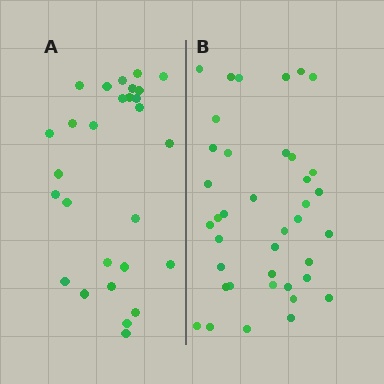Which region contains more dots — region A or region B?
Region B (the right region) has more dots.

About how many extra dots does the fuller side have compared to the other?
Region B has roughly 12 or so more dots than region A.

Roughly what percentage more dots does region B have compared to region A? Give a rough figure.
About 40% more.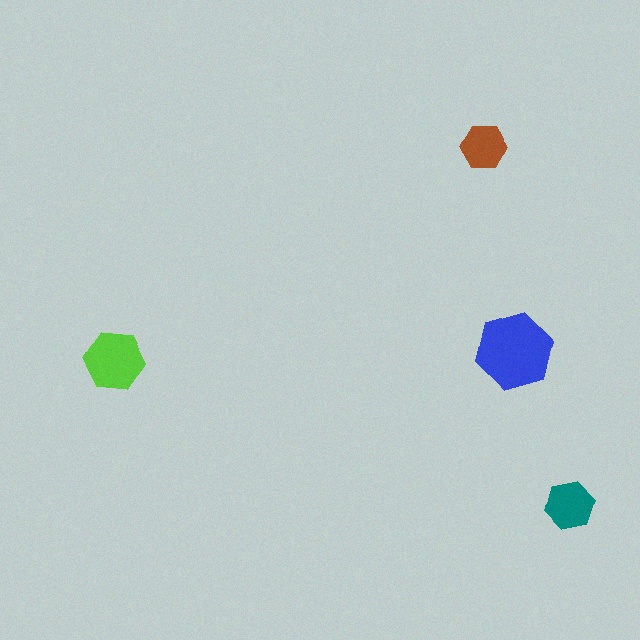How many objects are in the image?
There are 4 objects in the image.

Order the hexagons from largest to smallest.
the blue one, the lime one, the teal one, the brown one.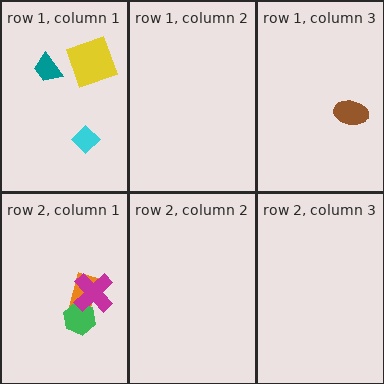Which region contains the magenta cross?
The row 2, column 1 region.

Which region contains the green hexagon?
The row 2, column 1 region.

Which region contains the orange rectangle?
The row 2, column 1 region.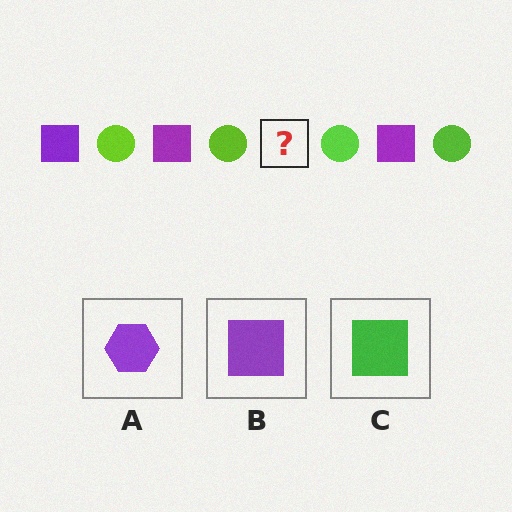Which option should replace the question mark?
Option B.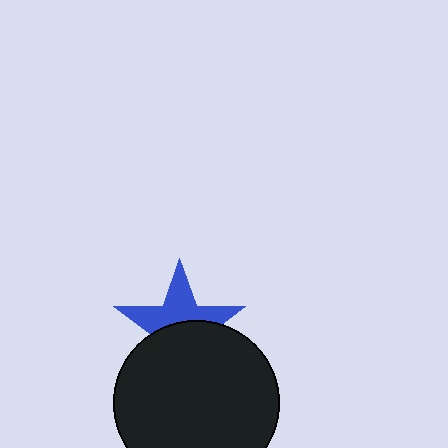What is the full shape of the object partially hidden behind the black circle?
The partially hidden object is a blue star.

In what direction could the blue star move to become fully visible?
The blue star could move up. That would shift it out from behind the black circle entirely.